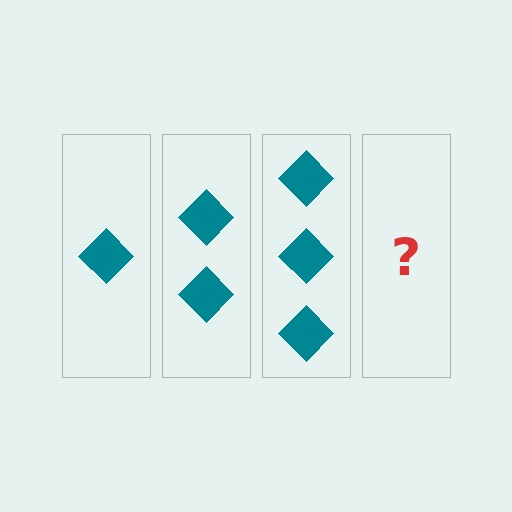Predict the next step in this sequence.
The next step is 4 diamonds.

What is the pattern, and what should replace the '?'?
The pattern is that each step adds one more diamond. The '?' should be 4 diamonds.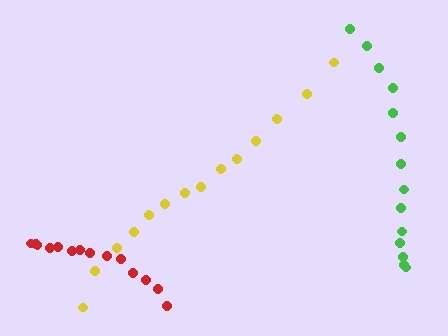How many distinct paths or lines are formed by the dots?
There are 3 distinct paths.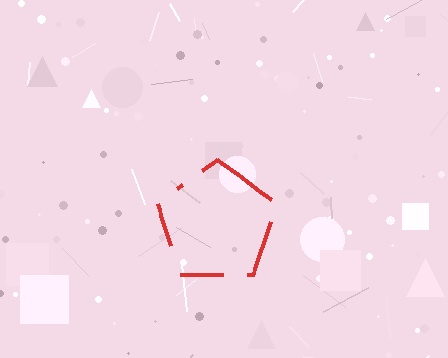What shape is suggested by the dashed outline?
The dashed outline suggests a pentagon.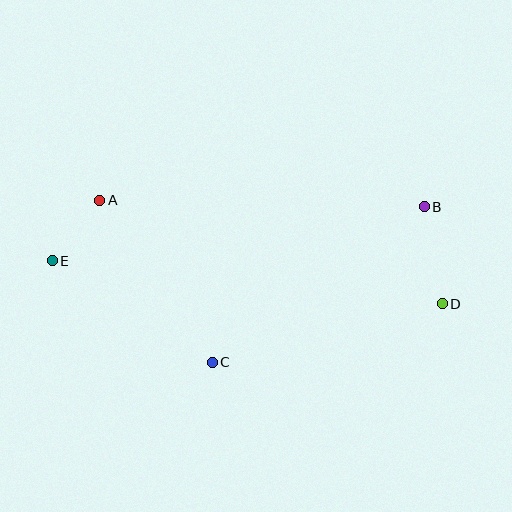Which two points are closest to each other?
Points A and E are closest to each other.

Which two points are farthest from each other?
Points D and E are farthest from each other.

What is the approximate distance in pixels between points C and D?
The distance between C and D is approximately 237 pixels.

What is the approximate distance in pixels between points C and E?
The distance between C and E is approximately 189 pixels.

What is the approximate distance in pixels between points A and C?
The distance between A and C is approximately 197 pixels.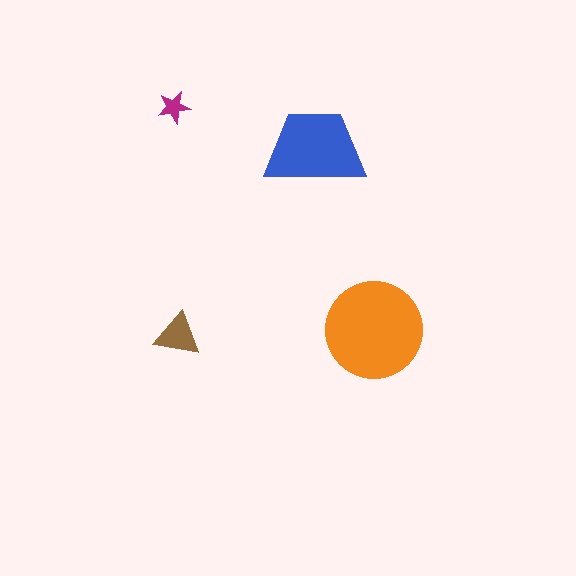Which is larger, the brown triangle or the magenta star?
The brown triangle.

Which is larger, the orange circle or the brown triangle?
The orange circle.